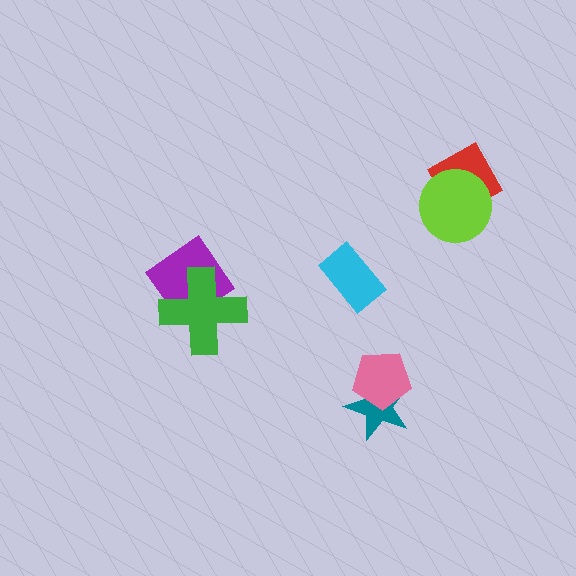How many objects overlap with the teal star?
1 object overlaps with the teal star.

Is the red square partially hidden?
Yes, it is partially covered by another shape.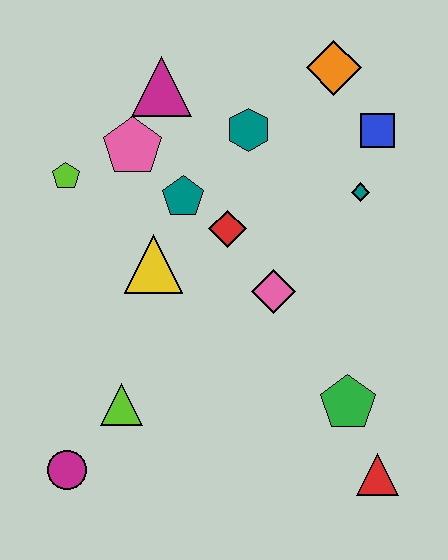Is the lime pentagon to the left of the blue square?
Yes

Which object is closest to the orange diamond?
The blue square is closest to the orange diamond.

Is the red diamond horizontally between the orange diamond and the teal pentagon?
Yes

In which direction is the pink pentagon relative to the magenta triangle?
The pink pentagon is below the magenta triangle.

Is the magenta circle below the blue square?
Yes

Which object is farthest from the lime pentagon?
The red triangle is farthest from the lime pentagon.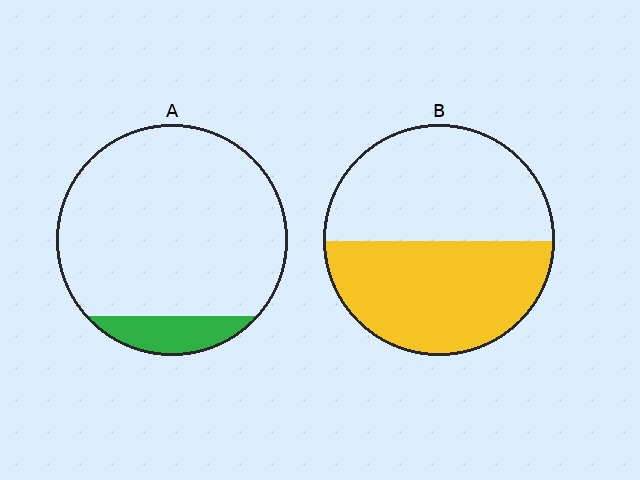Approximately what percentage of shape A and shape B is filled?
A is approximately 10% and B is approximately 50%.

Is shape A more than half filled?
No.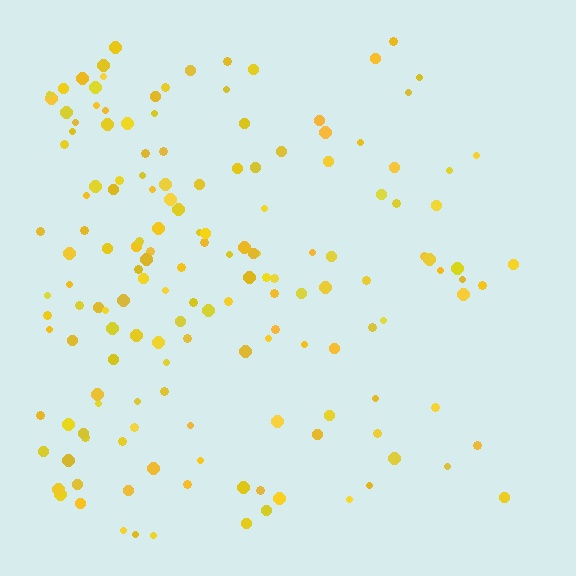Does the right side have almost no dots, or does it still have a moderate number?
Still a moderate number, just noticeably fewer than the left.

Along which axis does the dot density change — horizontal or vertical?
Horizontal.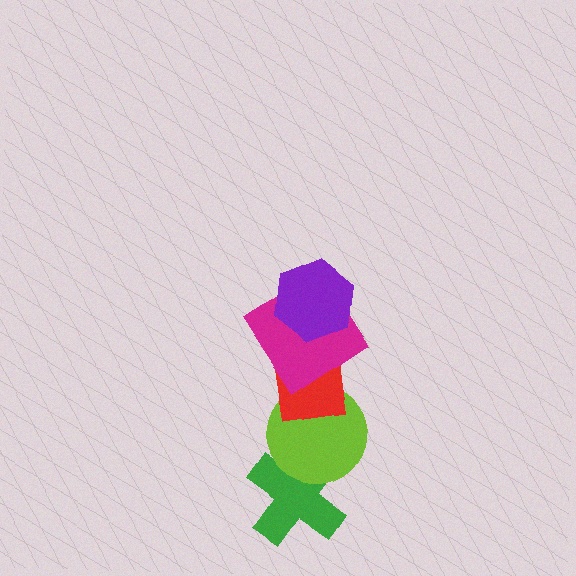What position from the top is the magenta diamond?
The magenta diamond is 2nd from the top.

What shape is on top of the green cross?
The lime circle is on top of the green cross.